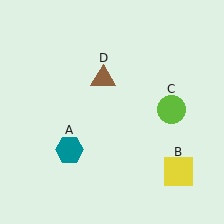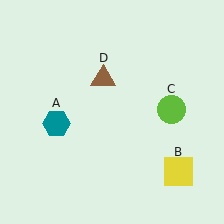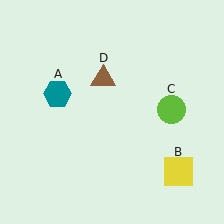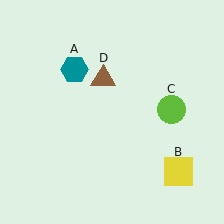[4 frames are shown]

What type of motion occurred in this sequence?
The teal hexagon (object A) rotated clockwise around the center of the scene.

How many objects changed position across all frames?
1 object changed position: teal hexagon (object A).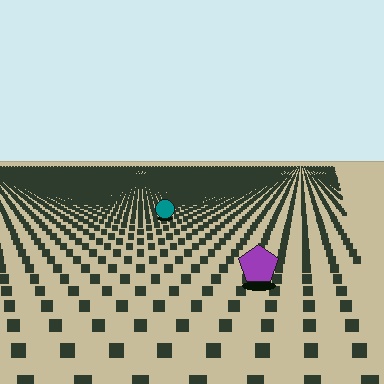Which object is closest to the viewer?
The purple pentagon is closest. The texture marks near it are larger and more spread out.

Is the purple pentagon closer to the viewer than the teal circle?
Yes. The purple pentagon is closer — you can tell from the texture gradient: the ground texture is coarser near it.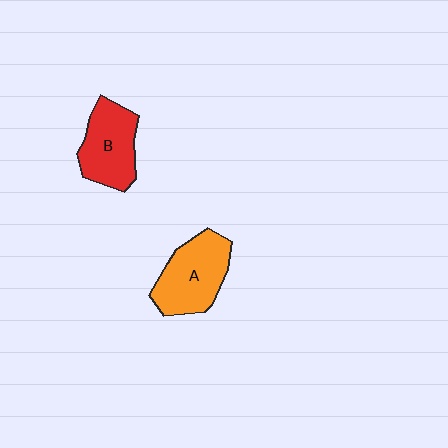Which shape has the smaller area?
Shape B (red).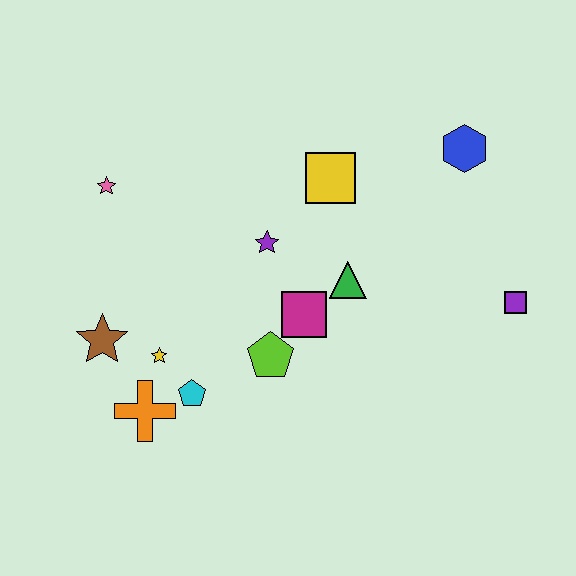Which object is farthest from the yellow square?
The orange cross is farthest from the yellow square.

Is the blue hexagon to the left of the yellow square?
No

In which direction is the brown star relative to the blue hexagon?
The brown star is to the left of the blue hexagon.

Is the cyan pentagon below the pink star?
Yes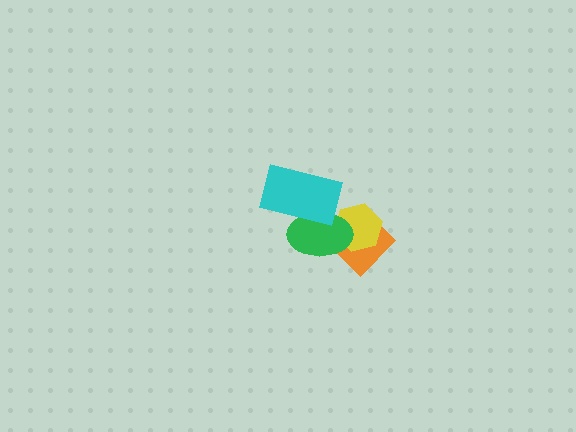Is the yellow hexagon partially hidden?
Yes, it is partially covered by another shape.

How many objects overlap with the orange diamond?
2 objects overlap with the orange diamond.